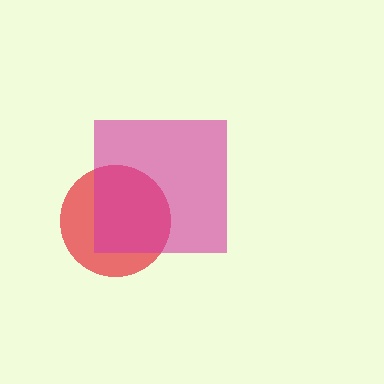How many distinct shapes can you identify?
There are 2 distinct shapes: a red circle, a magenta square.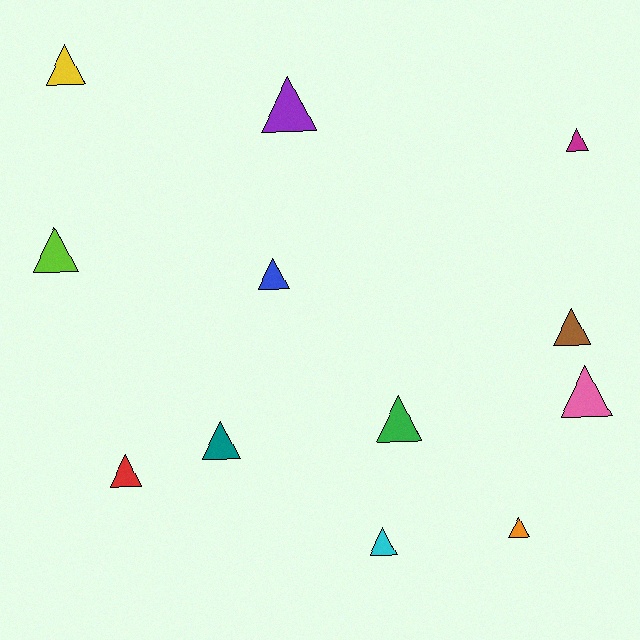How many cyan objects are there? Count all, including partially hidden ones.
There is 1 cyan object.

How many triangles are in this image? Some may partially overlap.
There are 12 triangles.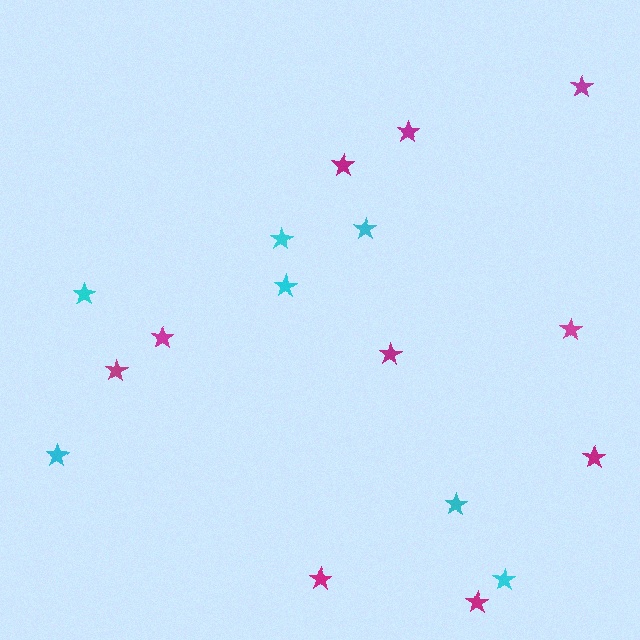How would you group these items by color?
There are 2 groups: one group of magenta stars (10) and one group of cyan stars (7).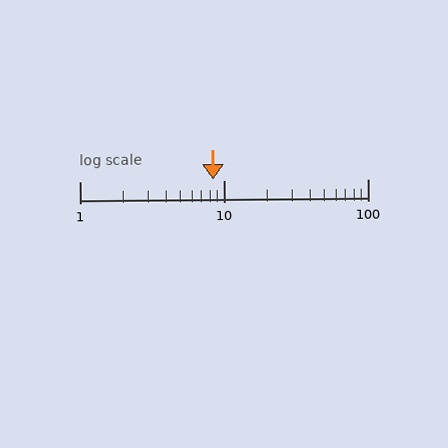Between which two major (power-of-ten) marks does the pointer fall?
The pointer is between 1 and 10.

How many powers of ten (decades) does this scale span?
The scale spans 2 decades, from 1 to 100.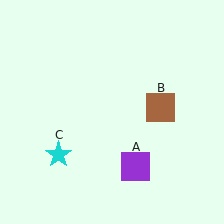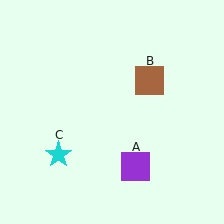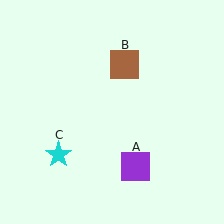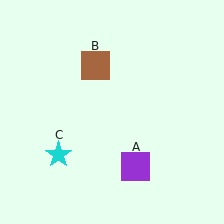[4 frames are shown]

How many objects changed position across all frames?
1 object changed position: brown square (object B).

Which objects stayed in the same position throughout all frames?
Purple square (object A) and cyan star (object C) remained stationary.